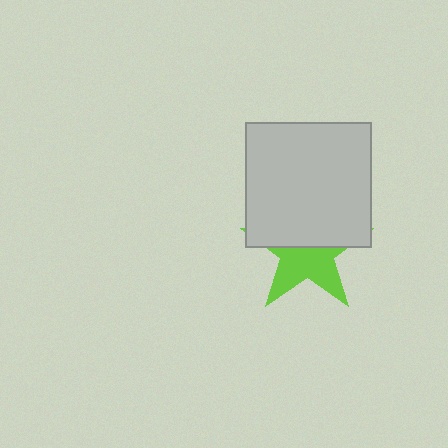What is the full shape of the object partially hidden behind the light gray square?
The partially hidden object is a lime star.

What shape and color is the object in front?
The object in front is a light gray square.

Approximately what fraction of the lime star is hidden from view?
Roughly 51% of the lime star is hidden behind the light gray square.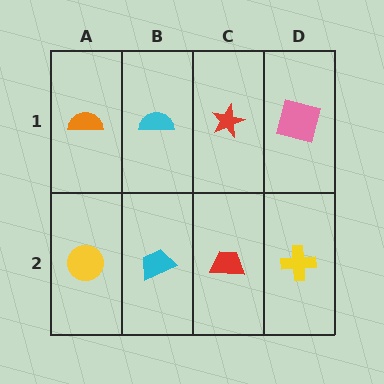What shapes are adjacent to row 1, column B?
A cyan trapezoid (row 2, column B), an orange semicircle (row 1, column A), a red star (row 1, column C).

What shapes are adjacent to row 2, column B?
A cyan semicircle (row 1, column B), a yellow circle (row 2, column A), a red trapezoid (row 2, column C).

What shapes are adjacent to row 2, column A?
An orange semicircle (row 1, column A), a cyan trapezoid (row 2, column B).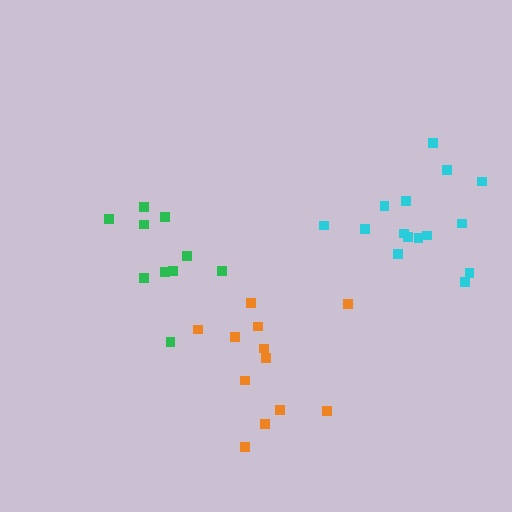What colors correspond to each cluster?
The clusters are colored: green, cyan, orange.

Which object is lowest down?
The orange cluster is bottommost.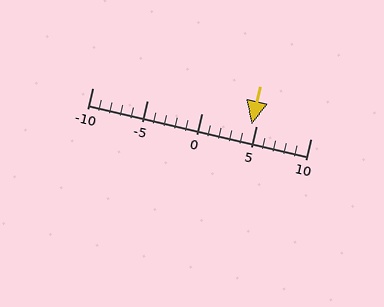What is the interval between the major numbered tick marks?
The major tick marks are spaced 5 units apart.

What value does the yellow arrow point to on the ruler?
The yellow arrow points to approximately 5.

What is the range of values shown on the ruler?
The ruler shows values from -10 to 10.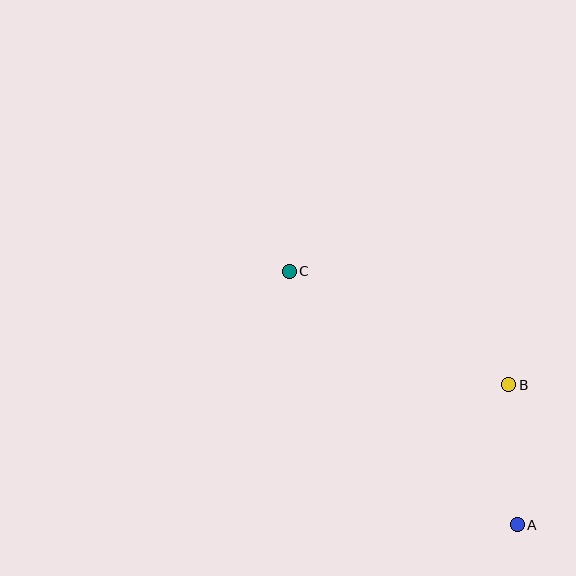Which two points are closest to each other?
Points A and B are closest to each other.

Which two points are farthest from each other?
Points A and C are farthest from each other.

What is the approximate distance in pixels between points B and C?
The distance between B and C is approximately 247 pixels.